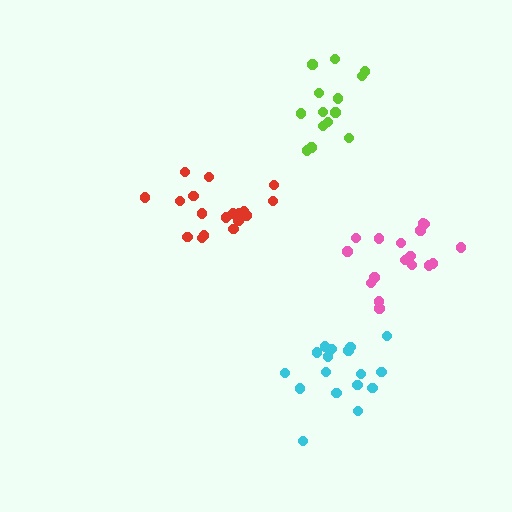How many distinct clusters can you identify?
There are 4 distinct clusters.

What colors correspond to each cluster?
The clusters are colored: cyan, red, lime, pink.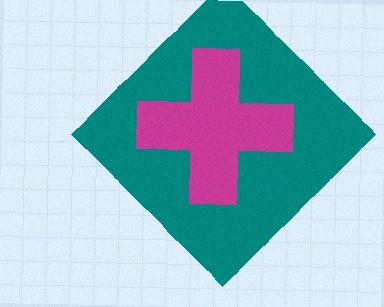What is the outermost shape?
The teal diamond.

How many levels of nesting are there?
2.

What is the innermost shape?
The magenta cross.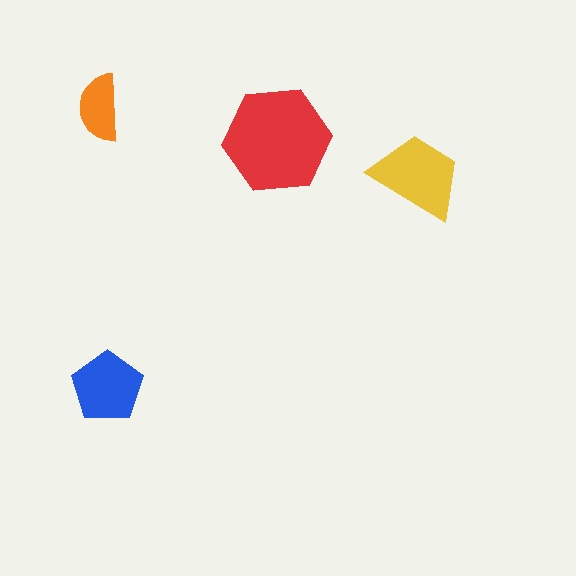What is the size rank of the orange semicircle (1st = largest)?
4th.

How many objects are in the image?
There are 4 objects in the image.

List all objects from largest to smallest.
The red hexagon, the yellow trapezoid, the blue pentagon, the orange semicircle.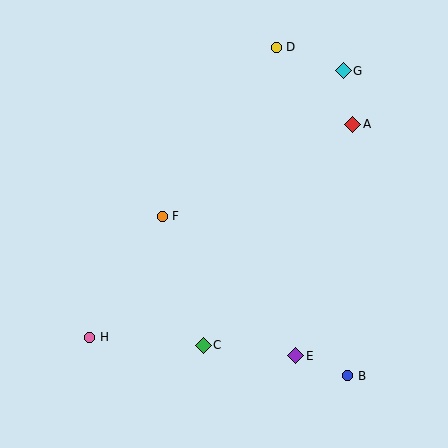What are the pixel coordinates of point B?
Point B is at (348, 376).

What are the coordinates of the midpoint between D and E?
The midpoint between D and E is at (286, 201).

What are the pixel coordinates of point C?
Point C is at (203, 345).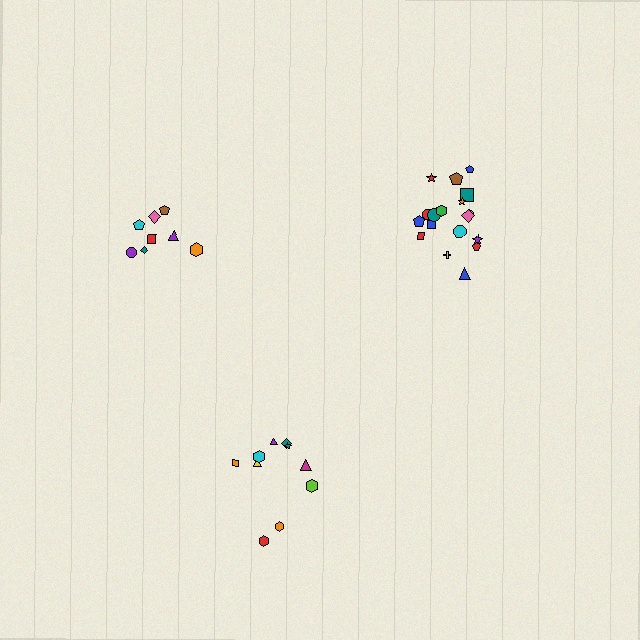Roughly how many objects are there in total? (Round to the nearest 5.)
Roughly 35 objects in total.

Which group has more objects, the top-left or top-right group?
The top-right group.